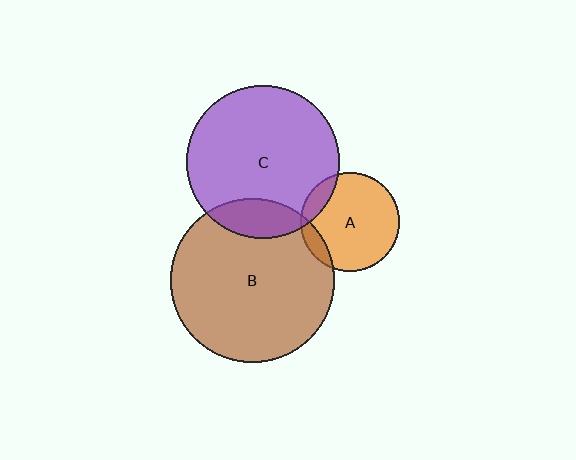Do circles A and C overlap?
Yes.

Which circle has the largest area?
Circle B (brown).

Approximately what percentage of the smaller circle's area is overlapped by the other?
Approximately 10%.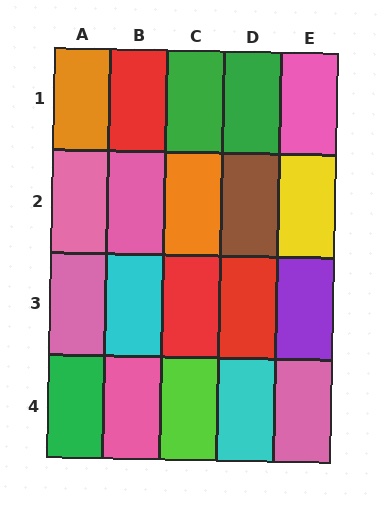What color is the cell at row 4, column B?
Pink.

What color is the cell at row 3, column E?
Purple.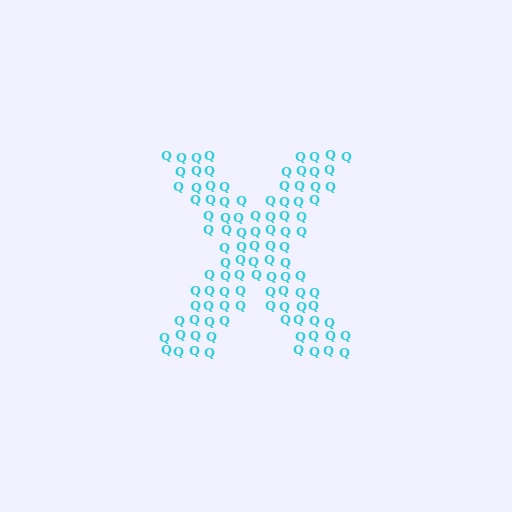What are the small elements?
The small elements are letter Q's.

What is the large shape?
The large shape is the letter X.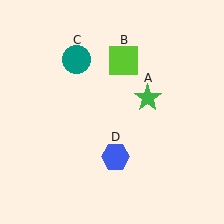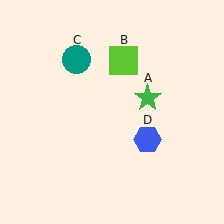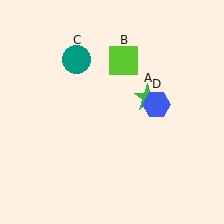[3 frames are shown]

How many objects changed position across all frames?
1 object changed position: blue hexagon (object D).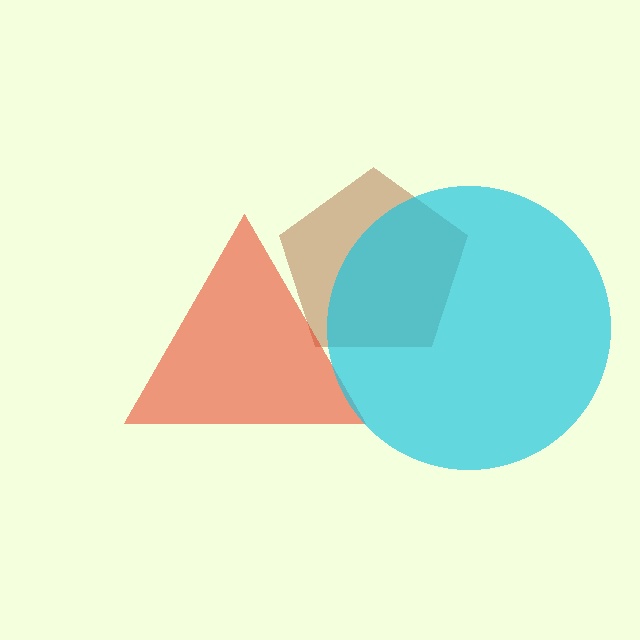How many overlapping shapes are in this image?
There are 3 overlapping shapes in the image.